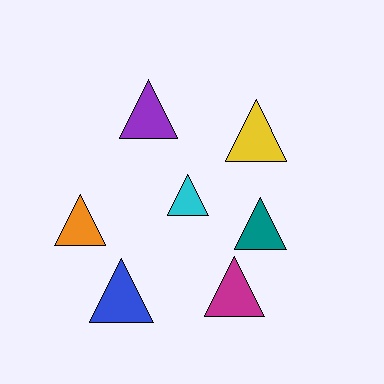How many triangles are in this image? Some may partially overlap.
There are 7 triangles.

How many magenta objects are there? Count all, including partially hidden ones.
There is 1 magenta object.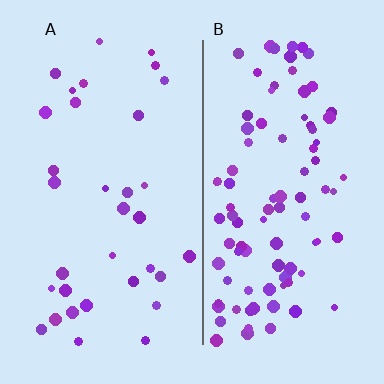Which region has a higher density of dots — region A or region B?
B (the right).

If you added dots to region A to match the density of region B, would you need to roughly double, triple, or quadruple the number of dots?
Approximately triple.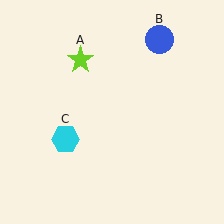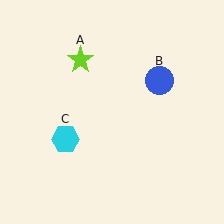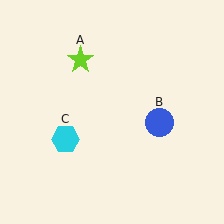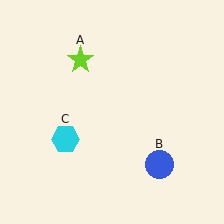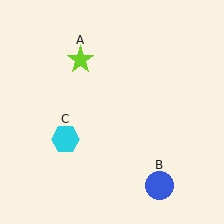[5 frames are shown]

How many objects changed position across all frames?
1 object changed position: blue circle (object B).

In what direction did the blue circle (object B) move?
The blue circle (object B) moved down.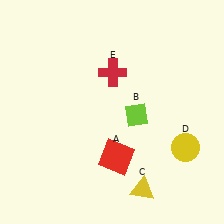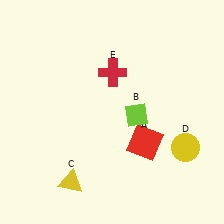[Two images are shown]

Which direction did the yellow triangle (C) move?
The yellow triangle (C) moved left.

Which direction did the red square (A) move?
The red square (A) moved right.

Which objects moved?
The objects that moved are: the red square (A), the yellow triangle (C).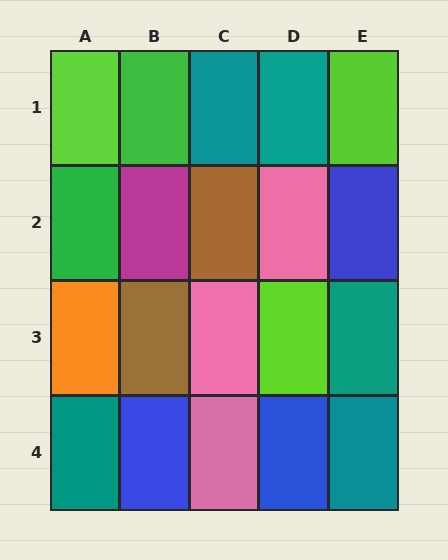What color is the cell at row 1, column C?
Teal.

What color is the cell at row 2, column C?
Brown.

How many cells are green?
2 cells are green.